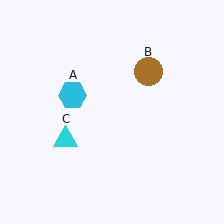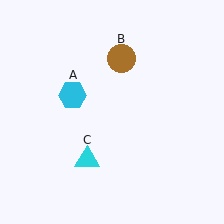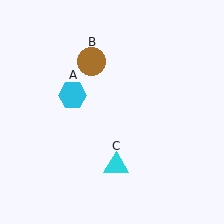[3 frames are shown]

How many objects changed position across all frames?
2 objects changed position: brown circle (object B), cyan triangle (object C).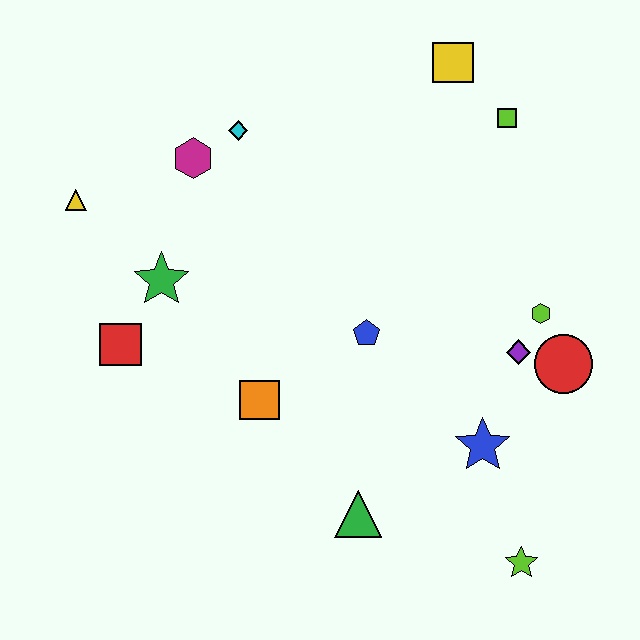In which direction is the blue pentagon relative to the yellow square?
The blue pentagon is below the yellow square.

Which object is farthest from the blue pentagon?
The yellow triangle is farthest from the blue pentagon.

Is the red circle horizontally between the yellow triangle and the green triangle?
No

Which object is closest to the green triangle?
The blue star is closest to the green triangle.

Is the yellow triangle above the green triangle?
Yes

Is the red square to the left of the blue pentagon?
Yes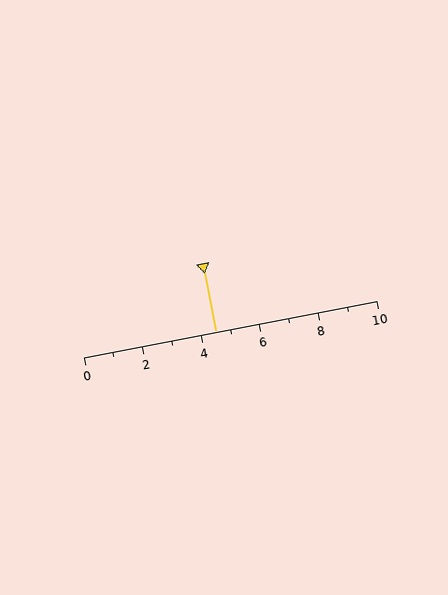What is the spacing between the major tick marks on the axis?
The major ticks are spaced 2 apart.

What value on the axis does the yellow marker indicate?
The marker indicates approximately 4.5.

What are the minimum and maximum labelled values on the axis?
The axis runs from 0 to 10.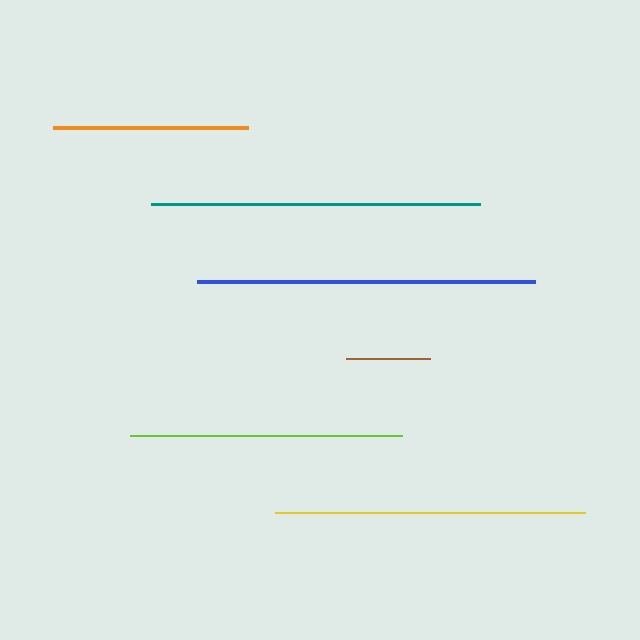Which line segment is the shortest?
The brown line is the shortest at approximately 83 pixels.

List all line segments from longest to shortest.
From longest to shortest: blue, teal, yellow, lime, orange, brown.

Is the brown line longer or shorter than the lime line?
The lime line is longer than the brown line.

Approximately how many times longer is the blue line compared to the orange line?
The blue line is approximately 1.7 times the length of the orange line.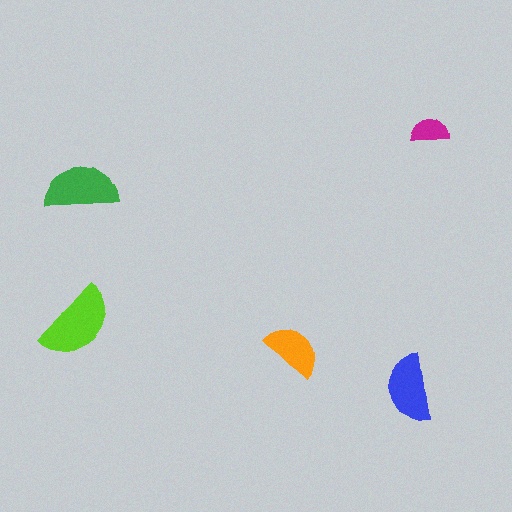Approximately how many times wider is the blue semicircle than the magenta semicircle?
About 2 times wider.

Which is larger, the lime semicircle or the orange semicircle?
The lime one.